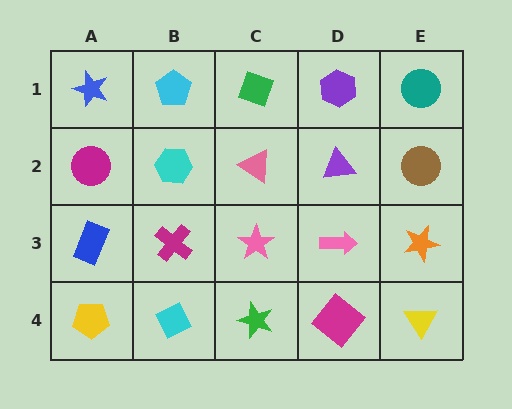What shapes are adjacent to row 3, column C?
A pink triangle (row 2, column C), a green star (row 4, column C), a magenta cross (row 3, column B), a pink arrow (row 3, column D).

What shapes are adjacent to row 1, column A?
A magenta circle (row 2, column A), a cyan pentagon (row 1, column B).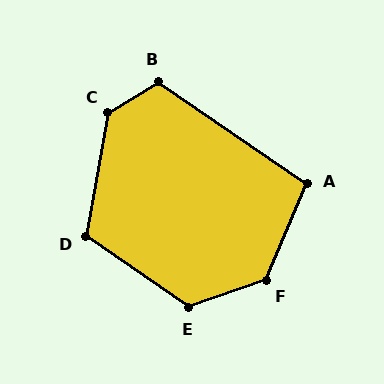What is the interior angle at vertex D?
Approximately 114 degrees (obtuse).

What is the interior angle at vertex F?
Approximately 132 degrees (obtuse).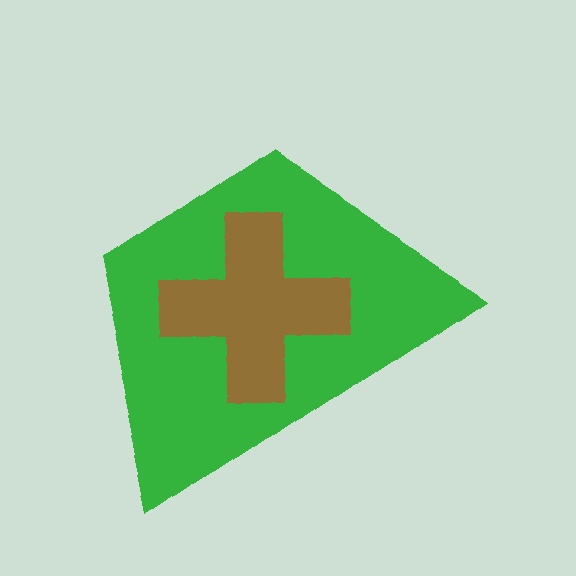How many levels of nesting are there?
2.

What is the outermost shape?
The green trapezoid.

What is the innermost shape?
The brown cross.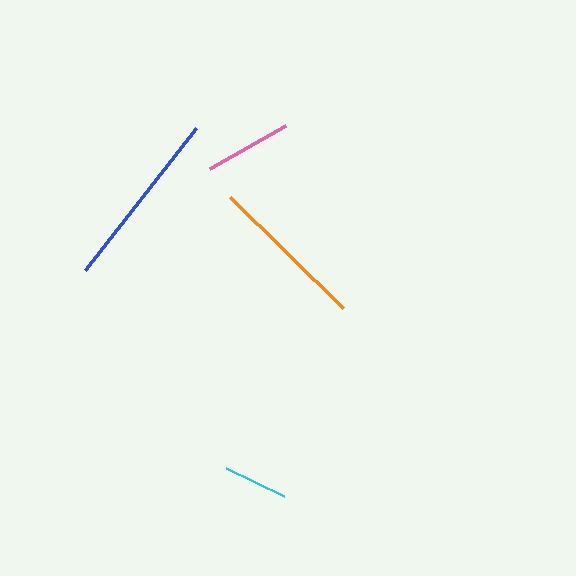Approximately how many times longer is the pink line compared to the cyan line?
The pink line is approximately 1.3 times the length of the cyan line.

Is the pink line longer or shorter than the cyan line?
The pink line is longer than the cyan line.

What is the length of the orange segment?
The orange segment is approximately 159 pixels long.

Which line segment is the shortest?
The cyan line is the shortest at approximately 65 pixels.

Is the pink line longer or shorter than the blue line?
The blue line is longer than the pink line.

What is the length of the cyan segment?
The cyan segment is approximately 65 pixels long.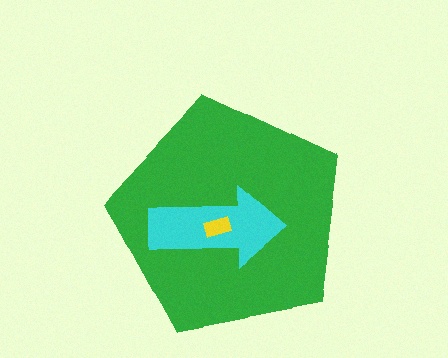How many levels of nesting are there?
3.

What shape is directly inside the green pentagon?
The cyan arrow.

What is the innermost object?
The yellow rectangle.